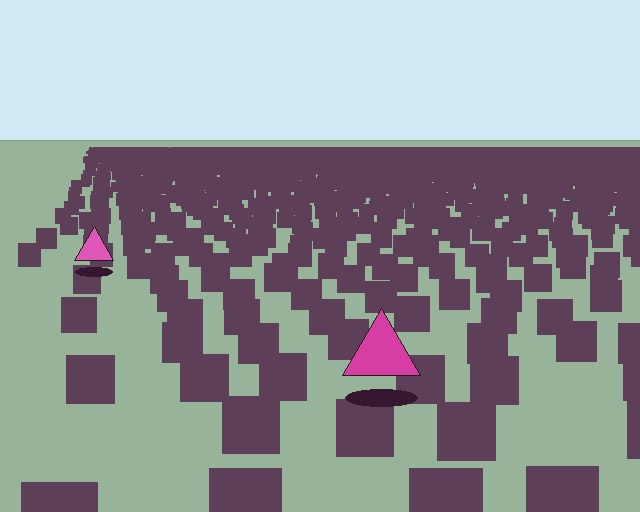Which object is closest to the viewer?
The magenta triangle is closest. The texture marks near it are larger and more spread out.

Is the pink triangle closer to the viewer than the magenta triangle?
No. The magenta triangle is closer — you can tell from the texture gradient: the ground texture is coarser near it.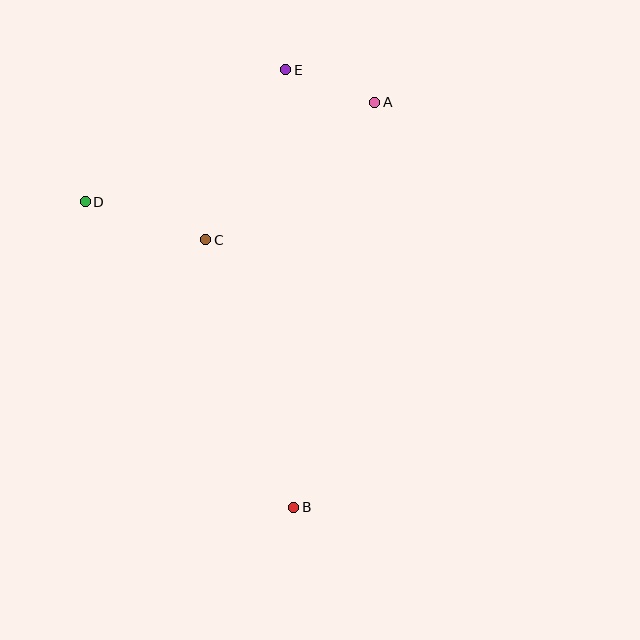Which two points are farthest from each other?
Points B and E are farthest from each other.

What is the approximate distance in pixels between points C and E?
The distance between C and E is approximately 188 pixels.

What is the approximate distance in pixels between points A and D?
The distance between A and D is approximately 306 pixels.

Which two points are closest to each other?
Points A and E are closest to each other.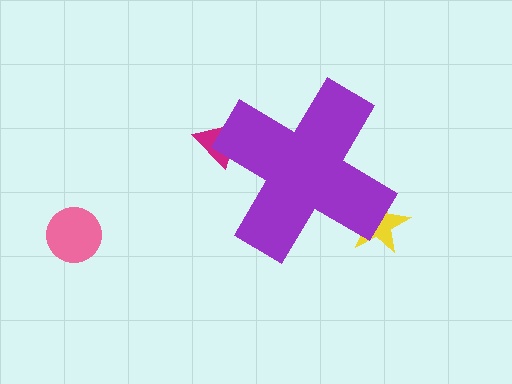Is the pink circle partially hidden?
No, the pink circle is fully visible.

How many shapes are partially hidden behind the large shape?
2 shapes are partially hidden.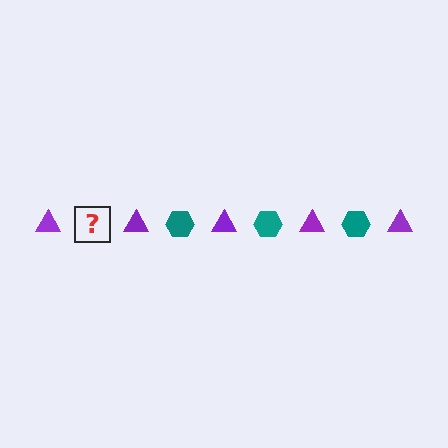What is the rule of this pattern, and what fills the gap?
The rule is that the pattern alternates between purple triangle and teal hexagon. The gap should be filled with a teal hexagon.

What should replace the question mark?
The question mark should be replaced with a teal hexagon.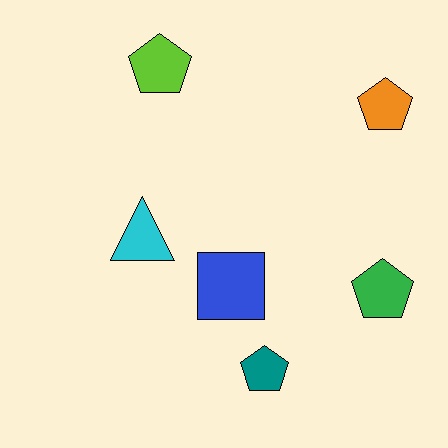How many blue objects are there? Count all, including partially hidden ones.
There is 1 blue object.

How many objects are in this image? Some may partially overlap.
There are 6 objects.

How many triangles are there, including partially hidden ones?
There is 1 triangle.